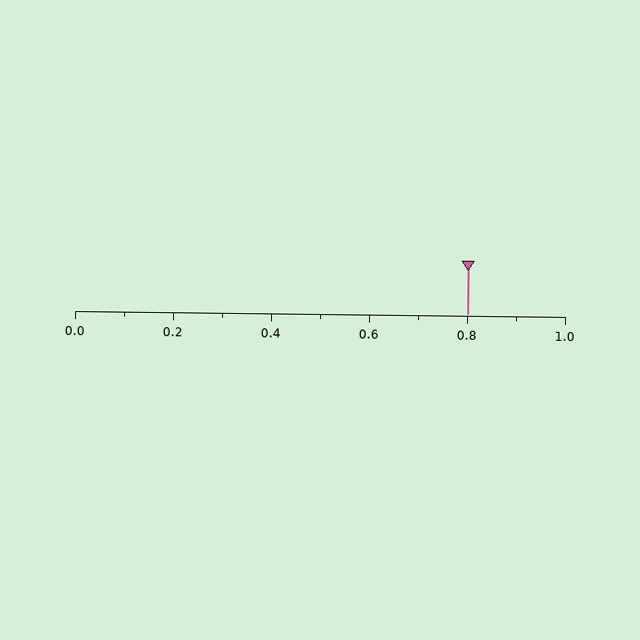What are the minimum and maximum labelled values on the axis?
The axis runs from 0.0 to 1.0.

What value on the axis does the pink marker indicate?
The marker indicates approximately 0.8.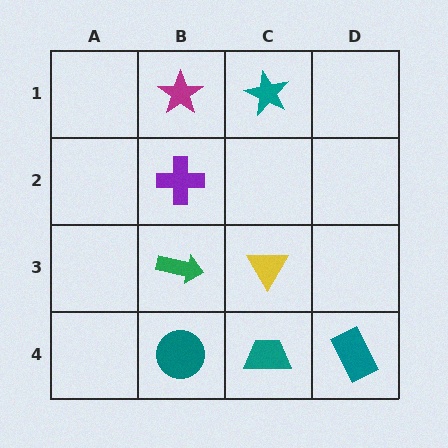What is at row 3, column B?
A green arrow.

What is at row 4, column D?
A teal rectangle.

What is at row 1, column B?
A magenta star.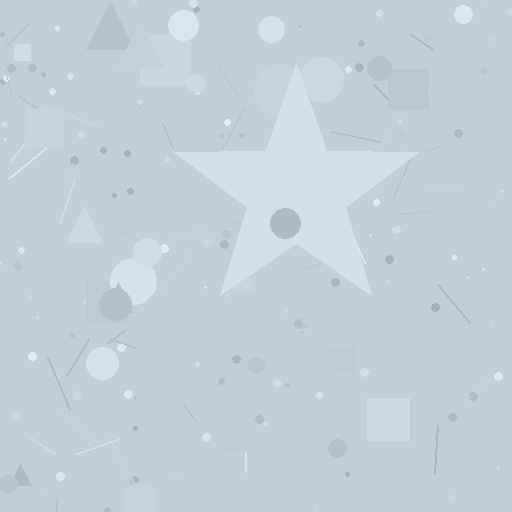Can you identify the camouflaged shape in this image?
The camouflaged shape is a star.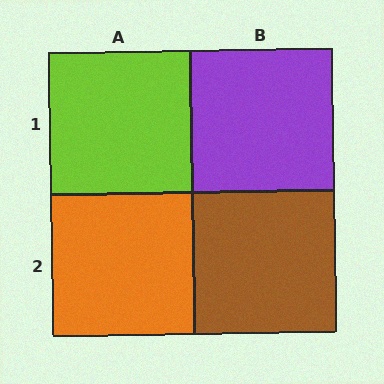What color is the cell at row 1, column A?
Lime.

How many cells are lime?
1 cell is lime.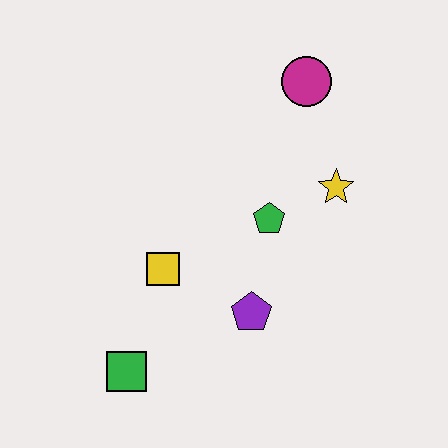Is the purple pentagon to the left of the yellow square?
No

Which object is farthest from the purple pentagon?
The magenta circle is farthest from the purple pentagon.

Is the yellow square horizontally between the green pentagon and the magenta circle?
No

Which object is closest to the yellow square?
The purple pentagon is closest to the yellow square.